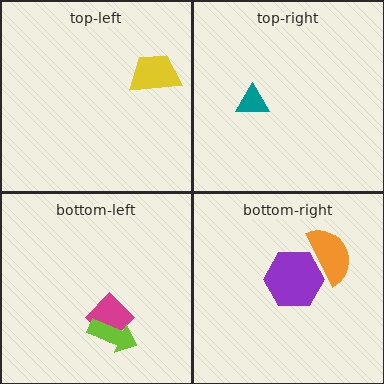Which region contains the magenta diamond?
The bottom-left region.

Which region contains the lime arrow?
The bottom-left region.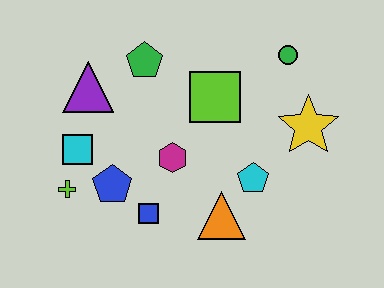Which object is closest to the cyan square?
The lime cross is closest to the cyan square.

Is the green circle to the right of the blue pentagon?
Yes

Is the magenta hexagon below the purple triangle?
Yes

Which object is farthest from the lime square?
The lime cross is farthest from the lime square.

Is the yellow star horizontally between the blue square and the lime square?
No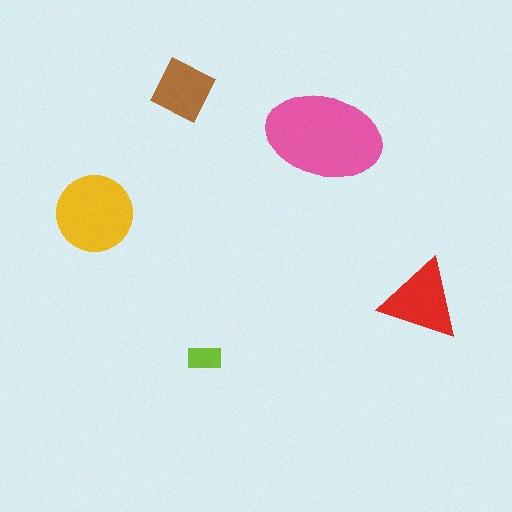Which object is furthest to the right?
The red triangle is rightmost.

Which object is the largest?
The pink ellipse.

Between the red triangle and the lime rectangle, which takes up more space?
The red triangle.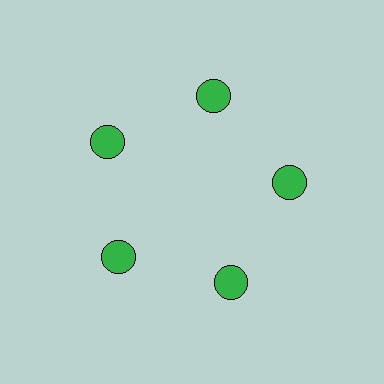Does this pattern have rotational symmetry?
Yes, this pattern has 5-fold rotational symmetry. It looks the same after rotating 72 degrees around the center.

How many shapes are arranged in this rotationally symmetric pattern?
There are 5 shapes, arranged in 5 groups of 1.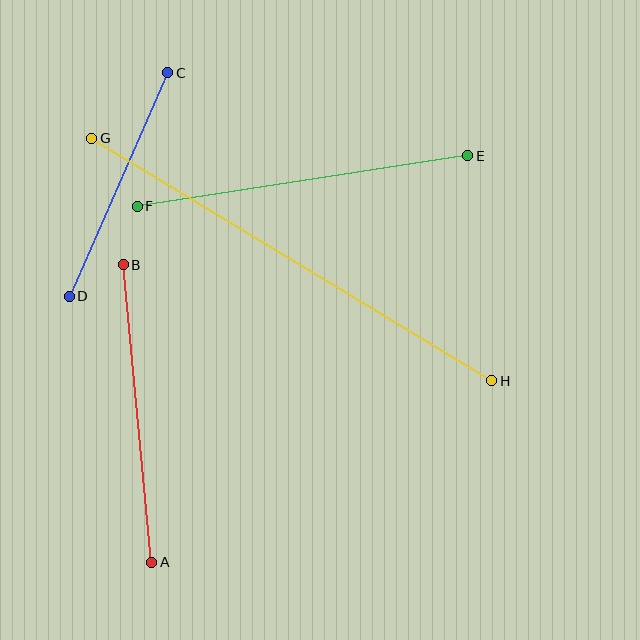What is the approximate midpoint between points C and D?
The midpoint is at approximately (118, 185) pixels.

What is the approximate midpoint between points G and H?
The midpoint is at approximately (292, 259) pixels.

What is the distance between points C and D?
The distance is approximately 244 pixels.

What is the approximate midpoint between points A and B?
The midpoint is at approximately (137, 414) pixels.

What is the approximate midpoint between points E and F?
The midpoint is at approximately (303, 181) pixels.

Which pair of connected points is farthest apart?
Points G and H are farthest apart.